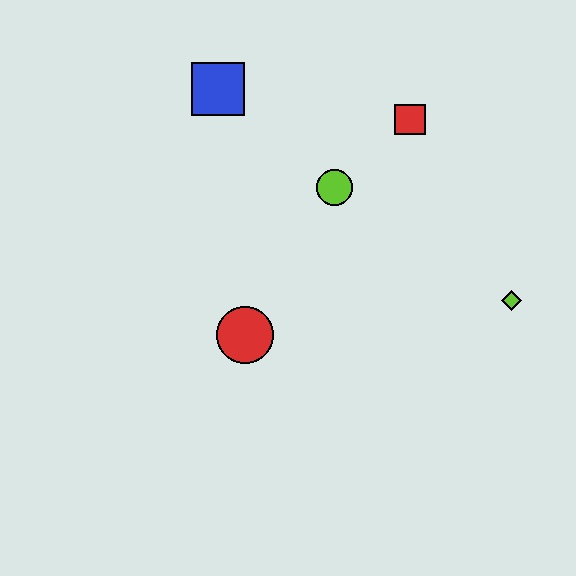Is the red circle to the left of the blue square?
No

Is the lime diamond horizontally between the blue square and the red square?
No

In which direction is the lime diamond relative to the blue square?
The lime diamond is to the right of the blue square.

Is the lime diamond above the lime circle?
No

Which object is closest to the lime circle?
The red square is closest to the lime circle.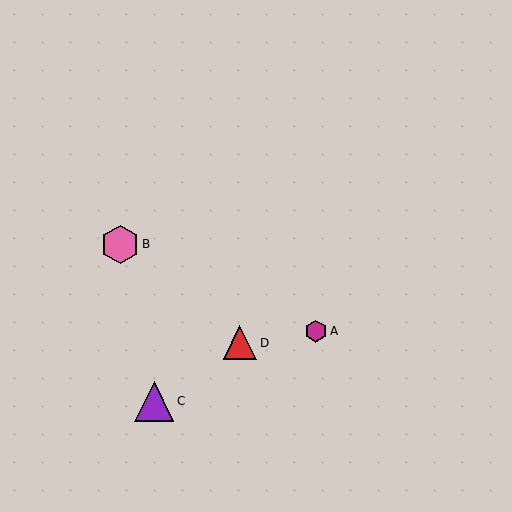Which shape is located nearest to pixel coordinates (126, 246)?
The pink hexagon (labeled B) at (120, 244) is nearest to that location.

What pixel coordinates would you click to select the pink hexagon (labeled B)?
Click at (120, 244) to select the pink hexagon B.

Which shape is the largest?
The purple triangle (labeled C) is the largest.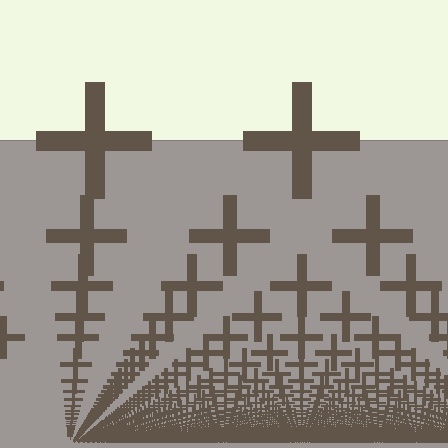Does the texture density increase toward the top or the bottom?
Density increases toward the bottom.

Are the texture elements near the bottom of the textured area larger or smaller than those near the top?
Smaller. The gradient is inverted — elements near the bottom are smaller and denser.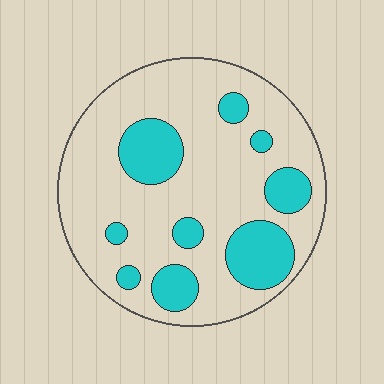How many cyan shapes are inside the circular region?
9.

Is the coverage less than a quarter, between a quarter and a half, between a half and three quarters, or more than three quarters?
Less than a quarter.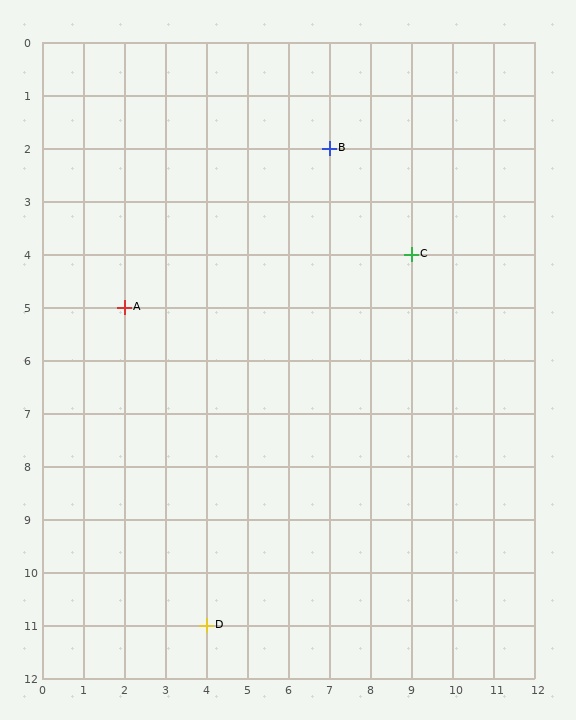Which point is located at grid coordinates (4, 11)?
Point D is at (4, 11).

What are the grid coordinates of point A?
Point A is at grid coordinates (2, 5).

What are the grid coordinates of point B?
Point B is at grid coordinates (7, 2).